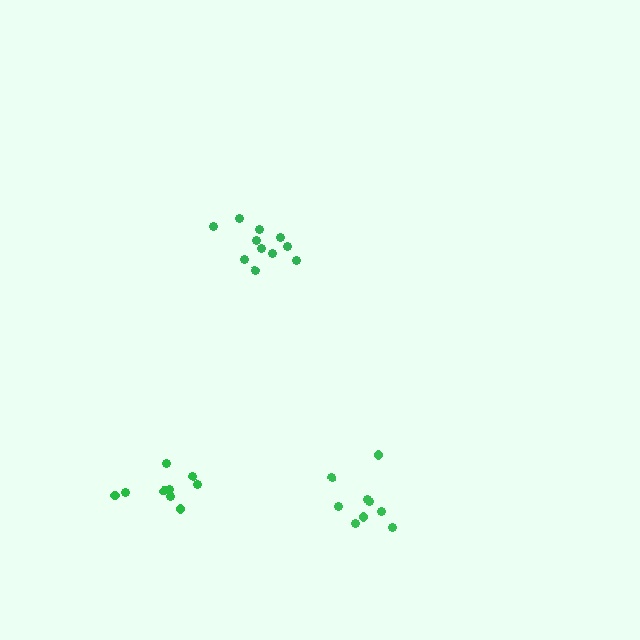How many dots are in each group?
Group 1: 11 dots, Group 2: 9 dots, Group 3: 9 dots (29 total).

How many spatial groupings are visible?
There are 3 spatial groupings.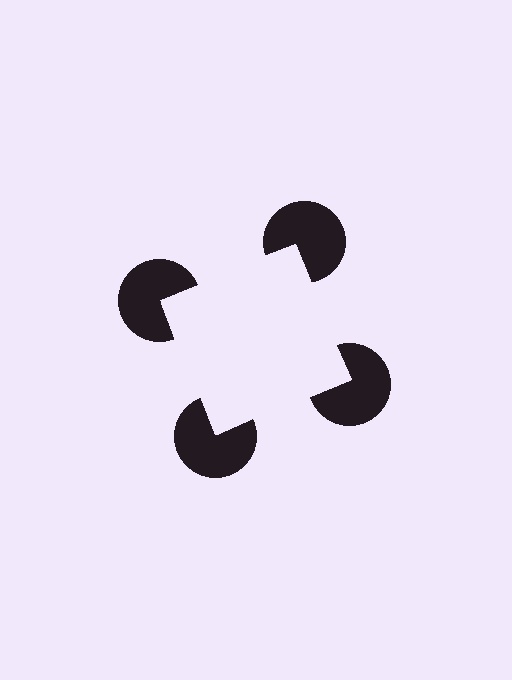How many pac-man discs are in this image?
There are 4 — one at each vertex of the illusory square.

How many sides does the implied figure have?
4 sides.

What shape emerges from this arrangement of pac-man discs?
An illusory square — its edges are inferred from the aligned wedge cuts in the pac-man discs, not physically drawn.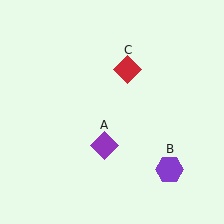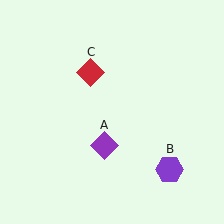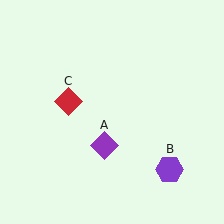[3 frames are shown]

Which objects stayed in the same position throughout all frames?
Purple diamond (object A) and purple hexagon (object B) remained stationary.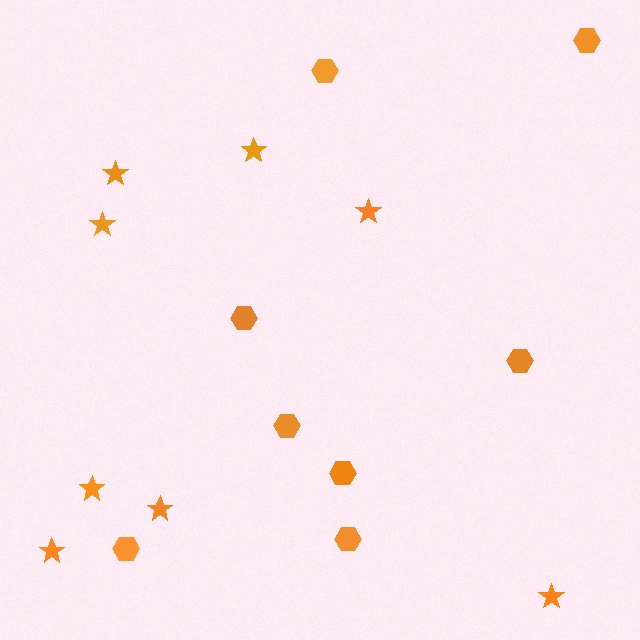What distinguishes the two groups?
There are 2 groups: one group of hexagons (8) and one group of stars (8).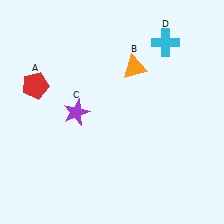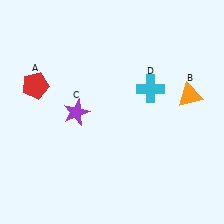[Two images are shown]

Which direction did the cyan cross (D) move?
The cyan cross (D) moved down.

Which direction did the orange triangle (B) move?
The orange triangle (B) moved right.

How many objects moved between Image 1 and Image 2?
2 objects moved between the two images.